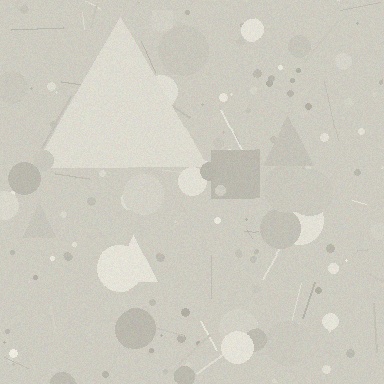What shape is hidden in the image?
A triangle is hidden in the image.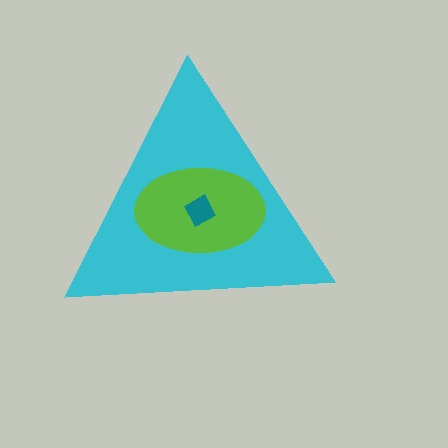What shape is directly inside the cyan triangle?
The lime ellipse.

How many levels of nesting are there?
3.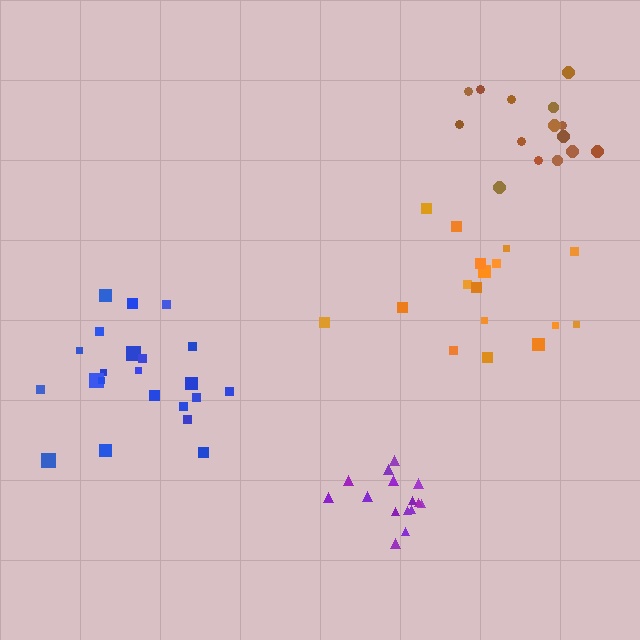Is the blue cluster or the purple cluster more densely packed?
Purple.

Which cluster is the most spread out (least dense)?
Orange.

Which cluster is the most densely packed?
Purple.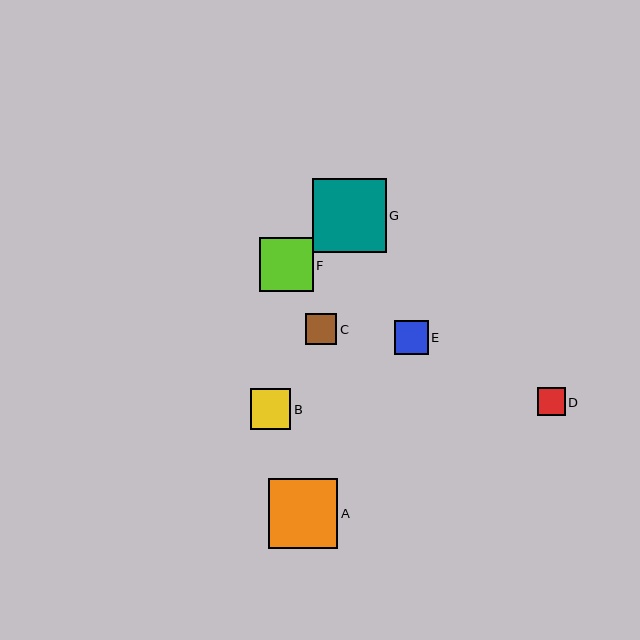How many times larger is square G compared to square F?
Square G is approximately 1.4 times the size of square F.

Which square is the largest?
Square G is the largest with a size of approximately 74 pixels.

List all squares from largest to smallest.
From largest to smallest: G, A, F, B, E, C, D.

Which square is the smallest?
Square D is the smallest with a size of approximately 28 pixels.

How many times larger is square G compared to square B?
Square G is approximately 1.8 times the size of square B.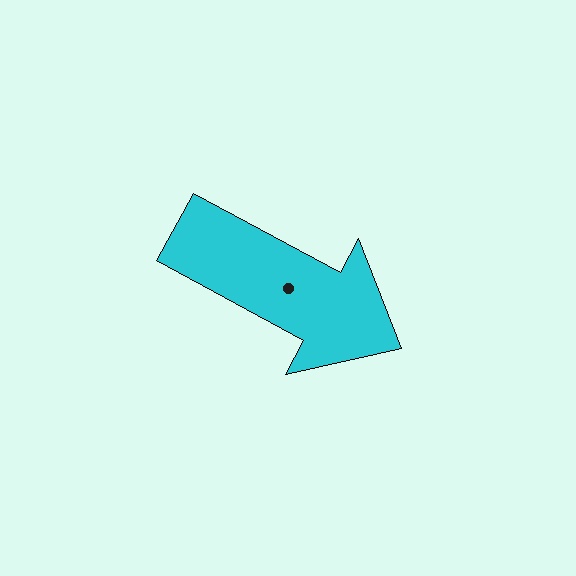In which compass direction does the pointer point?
Southeast.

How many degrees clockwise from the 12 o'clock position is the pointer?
Approximately 118 degrees.